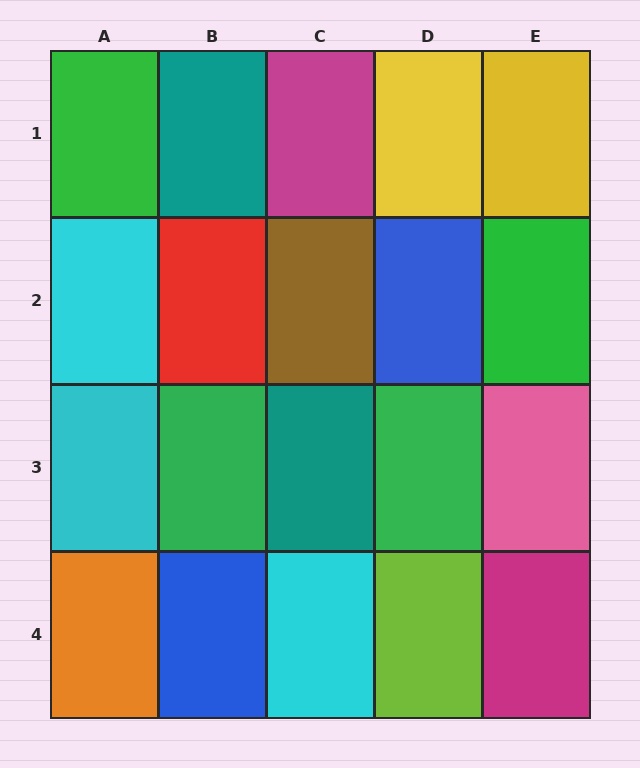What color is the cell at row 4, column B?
Blue.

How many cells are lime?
1 cell is lime.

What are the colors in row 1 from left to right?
Green, teal, magenta, yellow, yellow.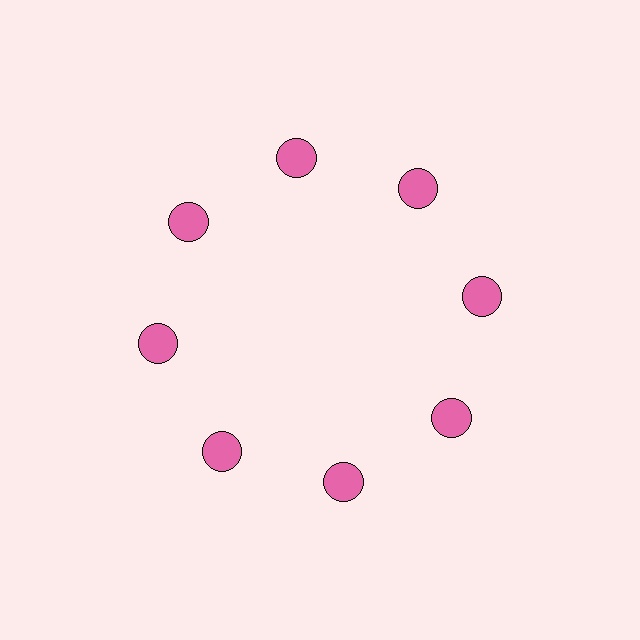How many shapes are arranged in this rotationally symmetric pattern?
There are 8 shapes, arranged in 8 groups of 1.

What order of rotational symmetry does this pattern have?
This pattern has 8-fold rotational symmetry.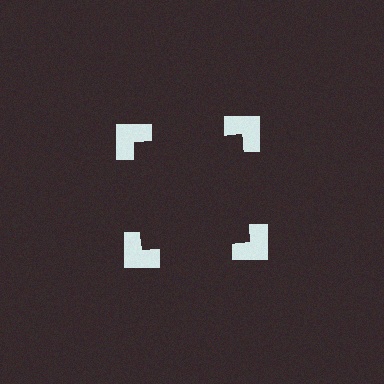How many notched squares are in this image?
There are 4 — one at each vertex of the illusory square.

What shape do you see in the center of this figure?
An illusory square — its edges are inferred from the aligned wedge cuts in the notched squares, not physically drawn.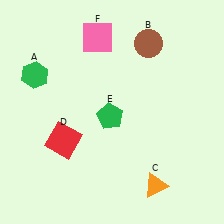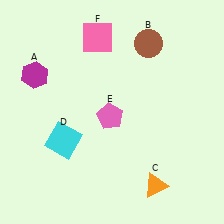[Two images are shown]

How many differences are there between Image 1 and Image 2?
There are 3 differences between the two images.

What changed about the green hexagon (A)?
In Image 1, A is green. In Image 2, it changed to magenta.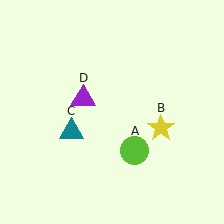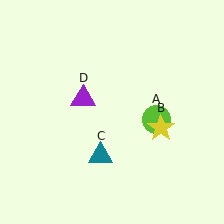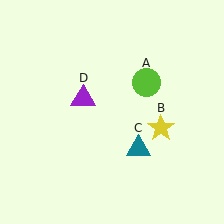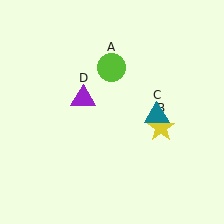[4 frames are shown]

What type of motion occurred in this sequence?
The lime circle (object A), teal triangle (object C) rotated counterclockwise around the center of the scene.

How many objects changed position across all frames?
2 objects changed position: lime circle (object A), teal triangle (object C).